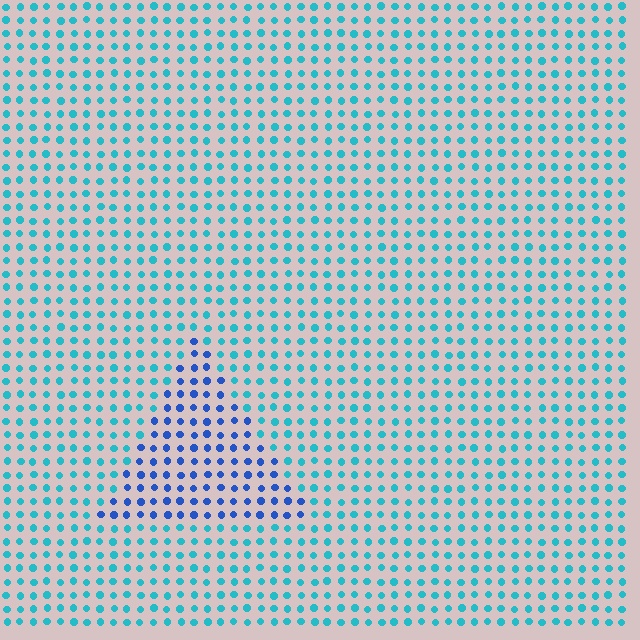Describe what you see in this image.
The image is filled with small cyan elements in a uniform arrangement. A triangle-shaped region is visible where the elements are tinted to a slightly different hue, forming a subtle color boundary.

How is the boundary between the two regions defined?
The boundary is defined purely by a slight shift in hue (about 38 degrees). Spacing, size, and orientation are identical on both sides.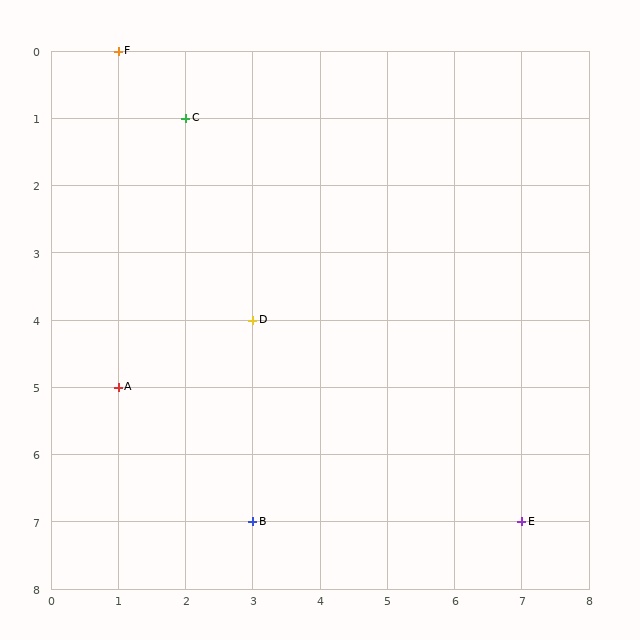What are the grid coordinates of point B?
Point B is at grid coordinates (3, 7).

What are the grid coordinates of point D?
Point D is at grid coordinates (3, 4).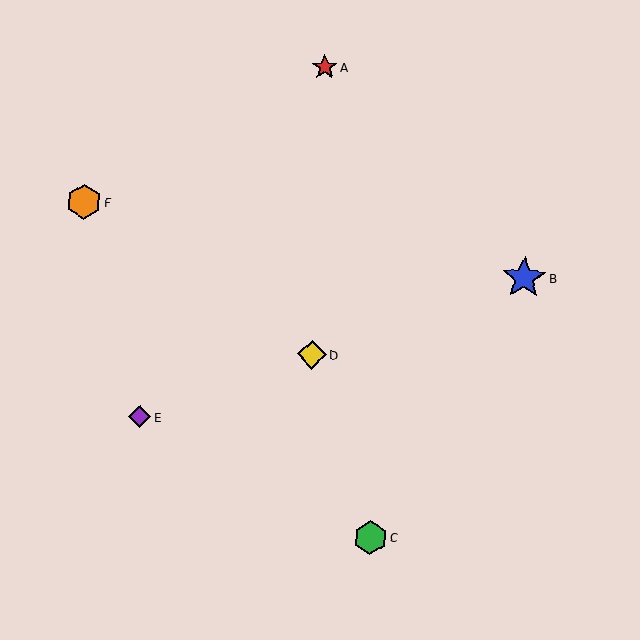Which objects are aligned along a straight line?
Objects B, D, E are aligned along a straight line.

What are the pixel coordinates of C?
Object C is at (370, 538).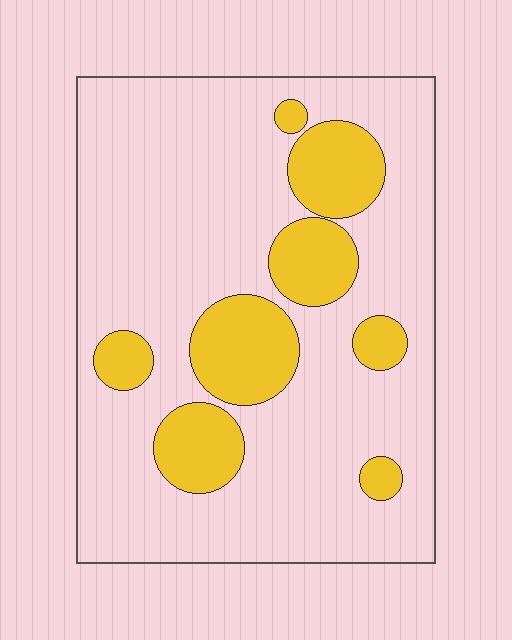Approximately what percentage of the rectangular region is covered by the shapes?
Approximately 20%.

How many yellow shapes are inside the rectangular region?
8.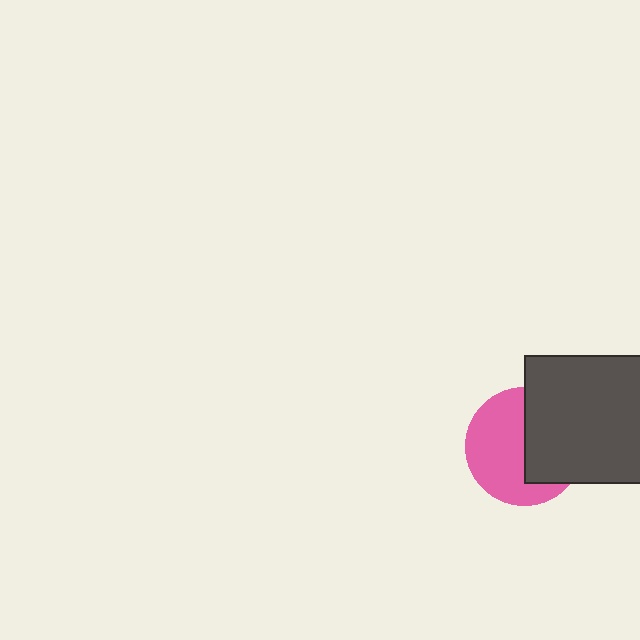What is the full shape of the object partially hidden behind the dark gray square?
The partially hidden object is a pink circle.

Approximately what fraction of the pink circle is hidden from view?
Roughly 44% of the pink circle is hidden behind the dark gray square.